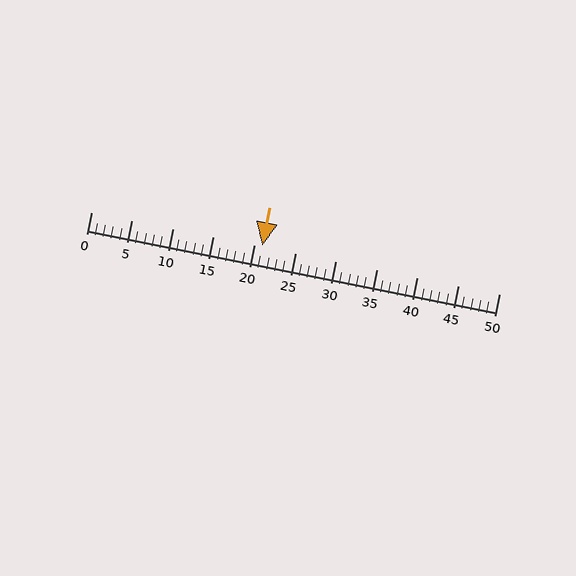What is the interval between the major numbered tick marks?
The major tick marks are spaced 5 units apart.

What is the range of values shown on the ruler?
The ruler shows values from 0 to 50.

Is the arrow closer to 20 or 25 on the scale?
The arrow is closer to 20.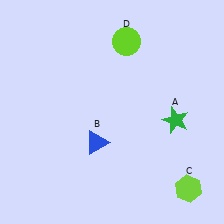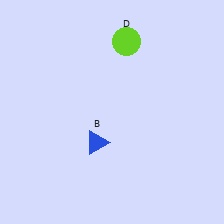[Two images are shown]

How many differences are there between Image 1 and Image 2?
There are 2 differences between the two images.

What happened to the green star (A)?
The green star (A) was removed in Image 2. It was in the bottom-right area of Image 1.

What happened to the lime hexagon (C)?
The lime hexagon (C) was removed in Image 2. It was in the bottom-right area of Image 1.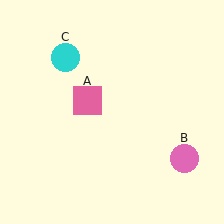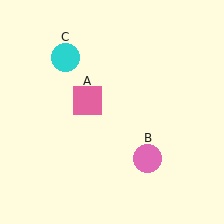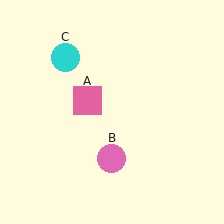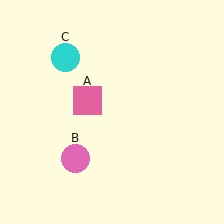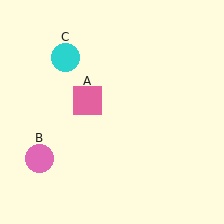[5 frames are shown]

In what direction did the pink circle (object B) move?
The pink circle (object B) moved left.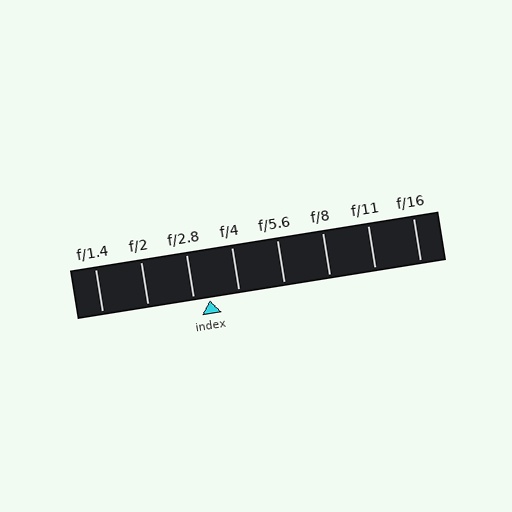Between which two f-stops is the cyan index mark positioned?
The index mark is between f/2.8 and f/4.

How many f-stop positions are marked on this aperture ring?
There are 8 f-stop positions marked.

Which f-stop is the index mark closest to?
The index mark is closest to f/2.8.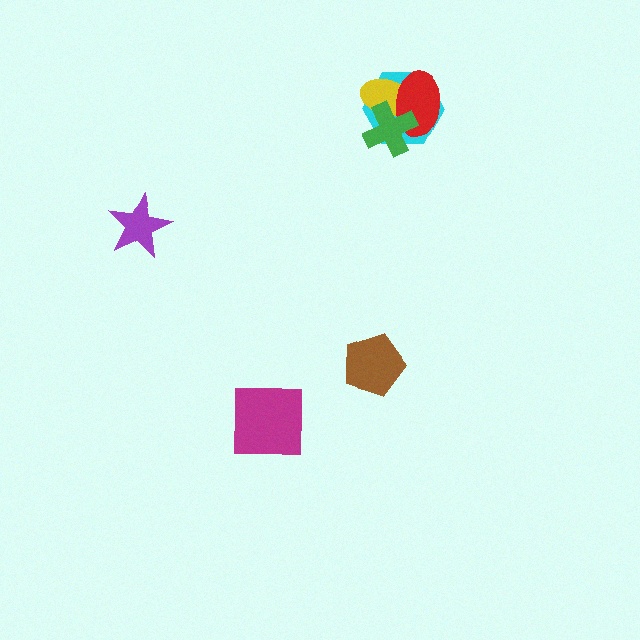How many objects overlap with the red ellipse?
3 objects overlap with the red ellipse.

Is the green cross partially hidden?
No, no other shape covers it.